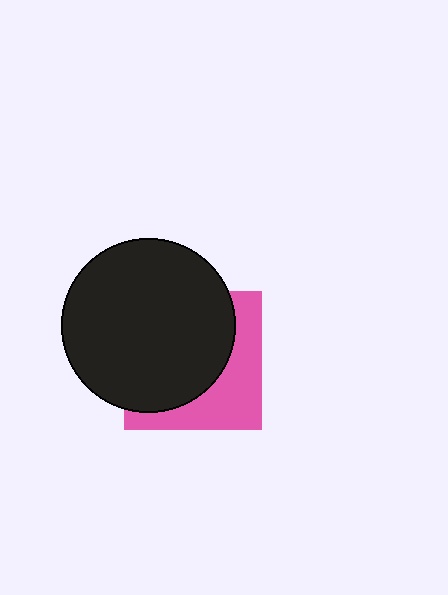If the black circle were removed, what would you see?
You would see the complete pink square.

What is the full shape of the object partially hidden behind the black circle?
The partially hidden object is a pink square.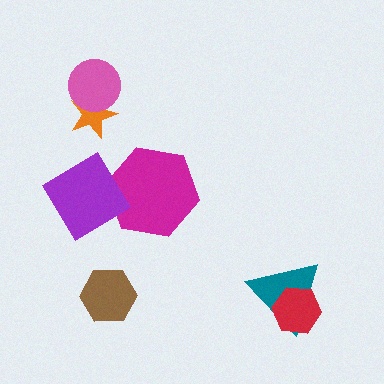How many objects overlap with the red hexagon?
1 object overlaps with the red hexagon.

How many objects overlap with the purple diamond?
1 object overlaps with the purple diamond.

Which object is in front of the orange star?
The pink circle is in front of the orange star.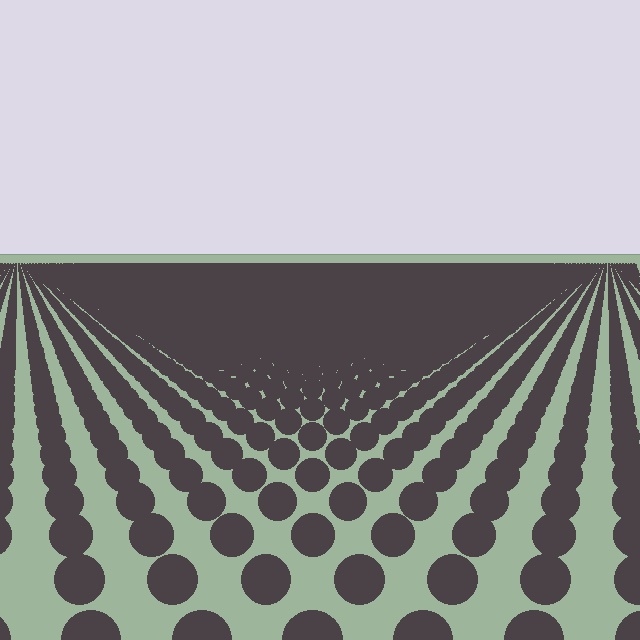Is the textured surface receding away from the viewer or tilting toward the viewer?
The surface is receding away from the viewer. Texture elements get smaller and denser toward the top.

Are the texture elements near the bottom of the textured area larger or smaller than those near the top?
Larger. Near the bottom, elements are closer to the viewer and appear at a bigger on-screen size.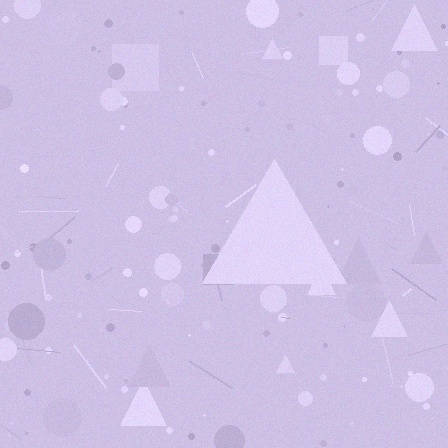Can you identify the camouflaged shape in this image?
The camouflaged shape is a triangle.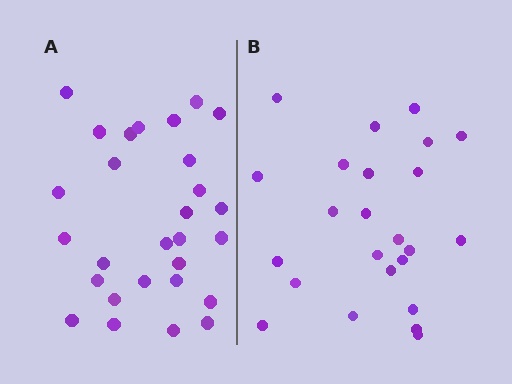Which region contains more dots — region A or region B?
Region A (the left region) has more dots.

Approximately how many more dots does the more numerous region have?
Region A has about 4 more dots than region B.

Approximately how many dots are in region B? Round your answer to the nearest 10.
About 20 dots. (The exact count is 24, which rounds to 20.)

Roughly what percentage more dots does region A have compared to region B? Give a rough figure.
About 15% more.